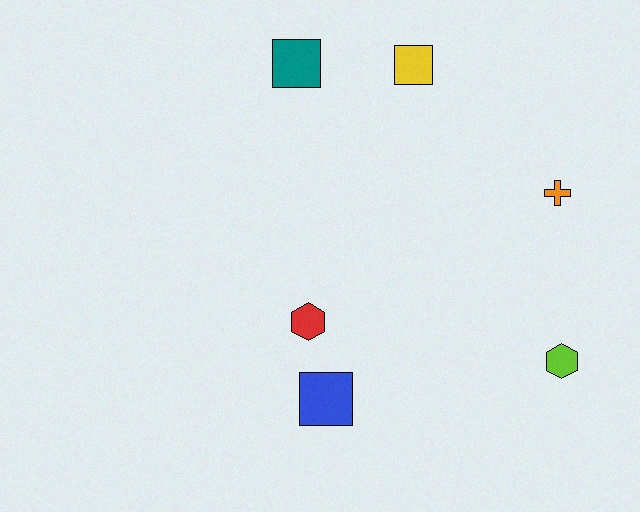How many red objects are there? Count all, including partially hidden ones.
There is 1 red object.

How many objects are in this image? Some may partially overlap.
There are 6 objects.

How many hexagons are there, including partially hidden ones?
There are 2 hexagons.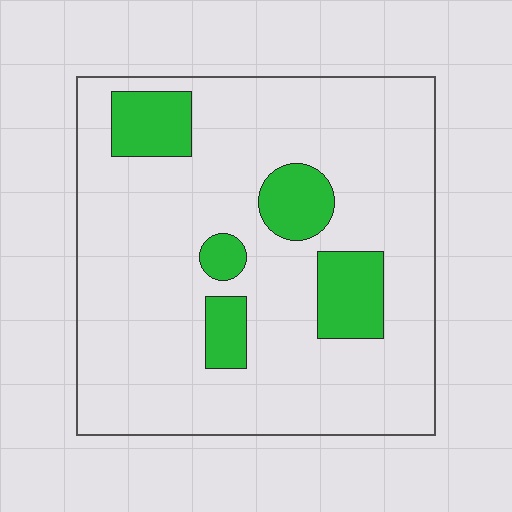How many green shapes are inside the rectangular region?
5.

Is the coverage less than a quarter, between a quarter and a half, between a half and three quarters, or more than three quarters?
Less than a quarter.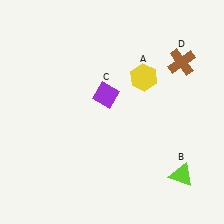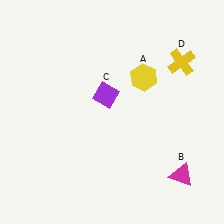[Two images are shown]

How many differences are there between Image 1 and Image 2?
There are 2 differences between the two images.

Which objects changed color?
B changed from lime to magenta. D changed from brown to yellow.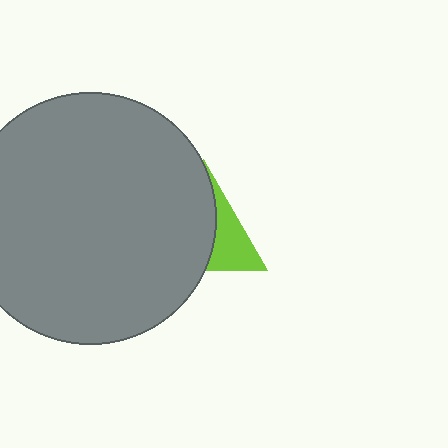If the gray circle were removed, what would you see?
You would see the complete lime triangle.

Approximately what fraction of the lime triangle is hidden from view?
Roughly 64% of the lime triangle is hidden behind the gray circle.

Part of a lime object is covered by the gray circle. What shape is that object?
It is a triangle.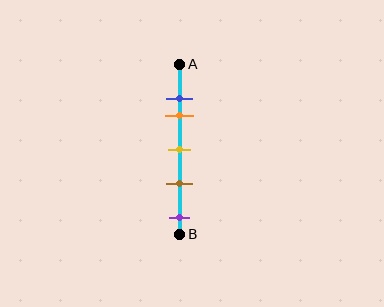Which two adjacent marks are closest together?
The blue and orange marks are the closest adjacent pair.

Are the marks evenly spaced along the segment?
No, the marks are not evenly spaced.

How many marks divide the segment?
There are 5 marks dividing the segment.